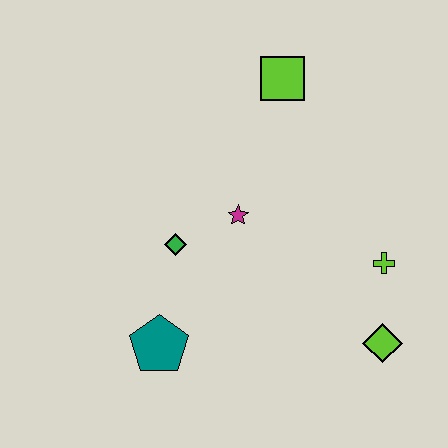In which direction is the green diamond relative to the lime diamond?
The green diamond is to the left of the lime diamond.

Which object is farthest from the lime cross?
The teal pentagon is farthest from the lime cross.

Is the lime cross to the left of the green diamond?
No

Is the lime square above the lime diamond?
Yes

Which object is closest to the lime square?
The magenta star is closest to the lime square.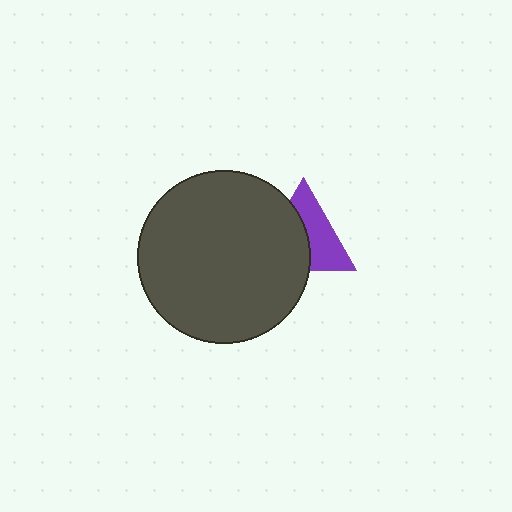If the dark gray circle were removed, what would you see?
You would see the complete purple triangle.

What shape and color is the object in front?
The object in front is a dark gray circle.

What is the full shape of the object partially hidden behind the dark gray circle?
The partially hidden object is a purple triangle.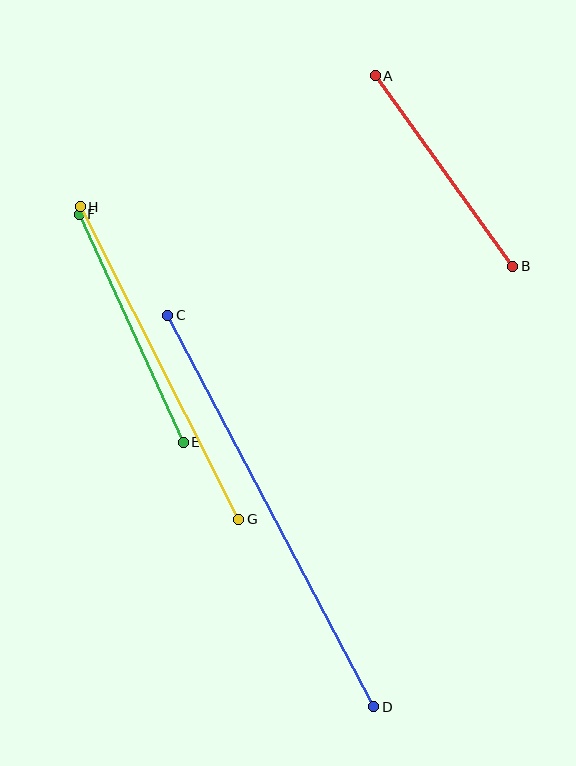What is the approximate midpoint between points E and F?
The midpoint is at approximately (131, 328) pixels.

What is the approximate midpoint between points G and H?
The midpoint is at approximately (160, 363) pixels.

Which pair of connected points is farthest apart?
Points C and D are farthest apart.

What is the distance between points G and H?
The distance is approximately 351 pixels.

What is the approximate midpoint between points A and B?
The midpoint is at approximately (444, 171) pixels.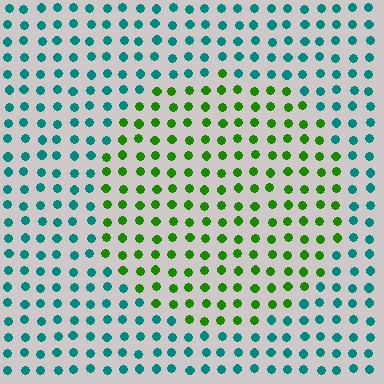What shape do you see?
I see a circle.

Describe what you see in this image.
The image is filled with small teal elements in a uniform arrangement. A circle-shaped region is visible where the elements are tinted to a slightly different hue, forming a subtle color boundary.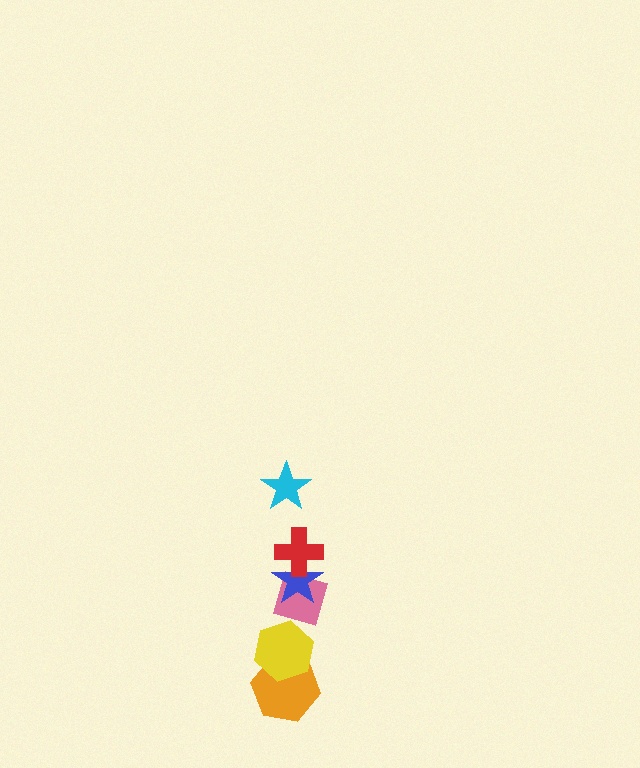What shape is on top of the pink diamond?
The blue star is on top of the pink diamond.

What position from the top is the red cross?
The red cross is 2nd from the top.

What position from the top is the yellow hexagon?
The yellow hexagon is 5th from the top.